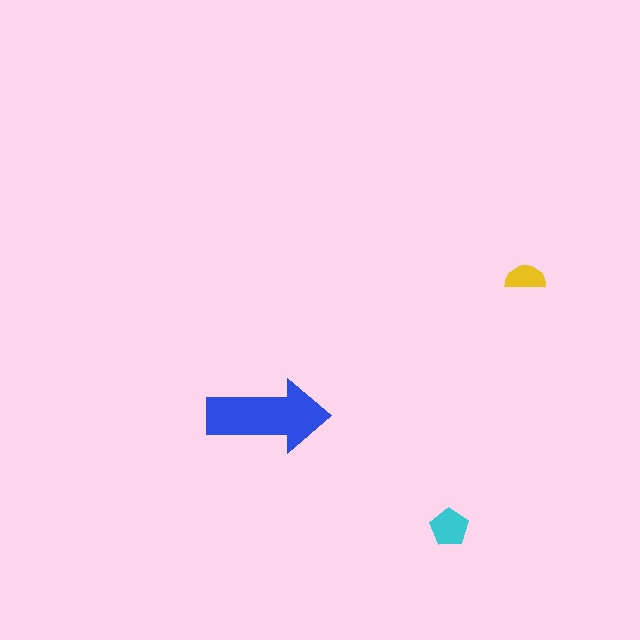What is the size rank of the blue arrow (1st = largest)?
1st.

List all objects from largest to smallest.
The blue arrow, the cyan pentagon, the yellow semicircle.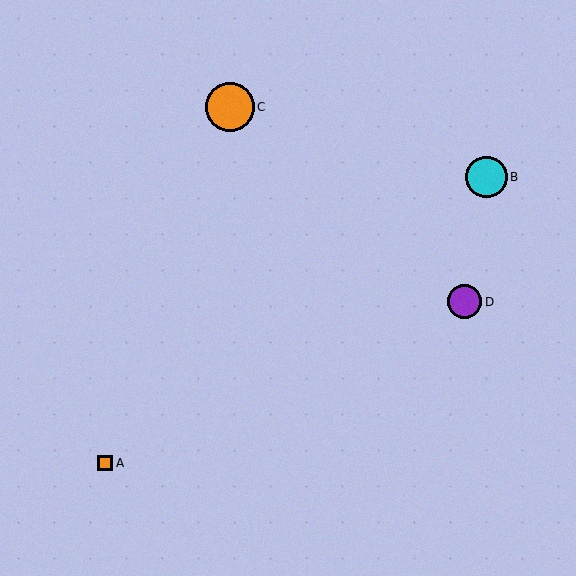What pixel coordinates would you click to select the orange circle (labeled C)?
Click at (230, 107) to select the orange circle C.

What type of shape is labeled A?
Shape A is an orange square.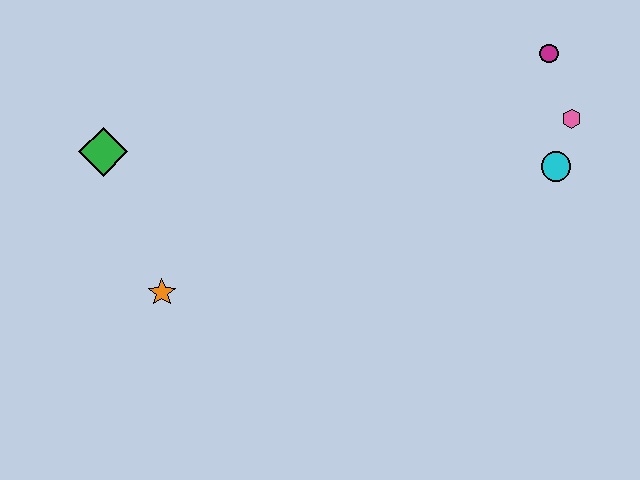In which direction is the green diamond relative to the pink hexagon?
The green diamond is to the left of the pink hexagon.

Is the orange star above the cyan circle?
No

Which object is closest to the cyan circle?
The pink hexagon is closest to the cyan circle.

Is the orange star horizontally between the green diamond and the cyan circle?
Yes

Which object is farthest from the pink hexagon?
The green diamond is farthest from the pink hexagon.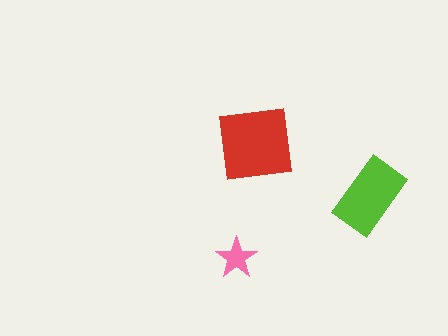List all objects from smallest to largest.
The pink star, the lime rectangle, the red square.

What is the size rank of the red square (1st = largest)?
1st.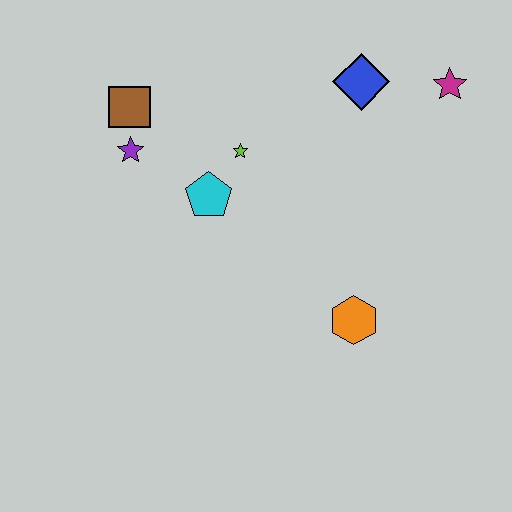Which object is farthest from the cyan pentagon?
The magenta star is farthest from the cyan pentagon.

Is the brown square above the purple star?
Yes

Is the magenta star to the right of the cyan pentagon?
Yes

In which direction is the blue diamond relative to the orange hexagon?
The blue diamond is above the orange hexagon.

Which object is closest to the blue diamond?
The magenta star is closest to the blue diamond.